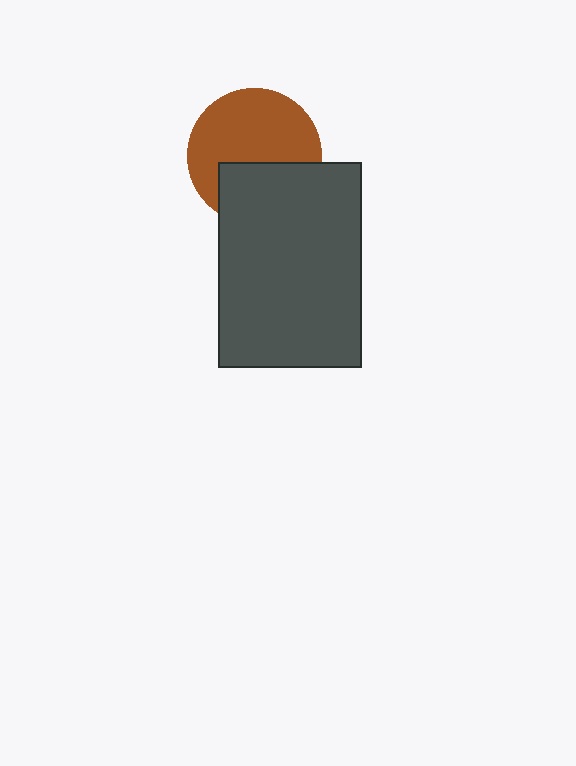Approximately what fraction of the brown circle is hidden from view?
Roughly 38% of the brown circle is hidden behind the dark gray rectangle.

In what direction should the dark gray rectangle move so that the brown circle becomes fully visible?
The dark gray rectangle should move down. That is the shortest direction to clear the overlap and leave the brown circle fully visible.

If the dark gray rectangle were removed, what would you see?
You would see the complete brown circle.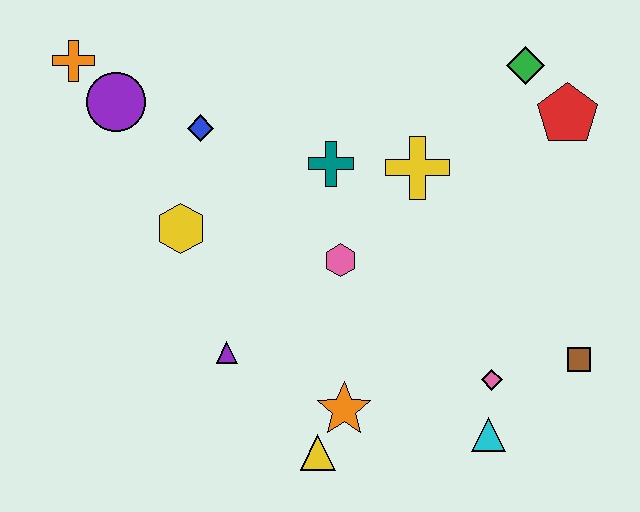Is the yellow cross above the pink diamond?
Yes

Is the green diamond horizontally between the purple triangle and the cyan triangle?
No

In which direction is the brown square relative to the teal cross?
The brown square is to the right of the teal cross.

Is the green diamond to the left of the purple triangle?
No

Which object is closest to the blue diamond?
The purple circle is closest to the blue diamond.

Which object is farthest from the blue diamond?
The brown square is farthest from the blue diamond.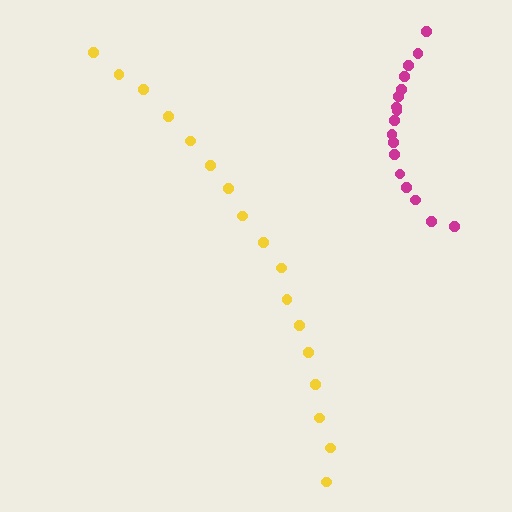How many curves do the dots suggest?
There are 2 distinct paths.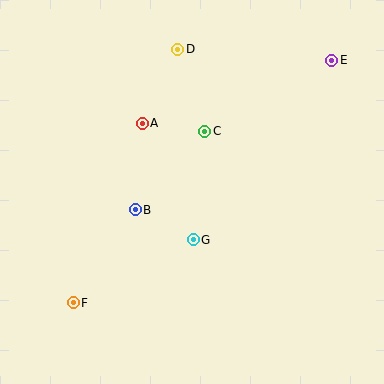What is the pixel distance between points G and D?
The distance between G and D is 191 pixels.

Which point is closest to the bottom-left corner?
Point F is closest to the bottom-left corner.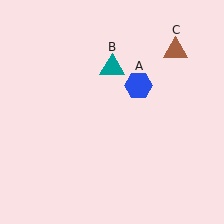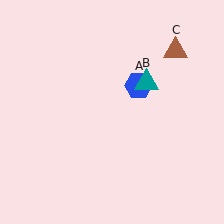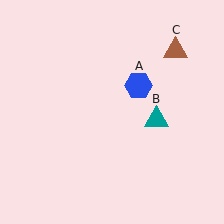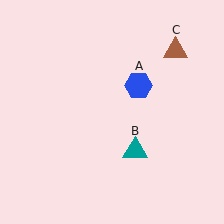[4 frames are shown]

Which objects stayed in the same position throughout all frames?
Blue hexagon (object A) and brown triangle (object C) remained stationary.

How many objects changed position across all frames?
1 object changed position: teal triangle (object B).